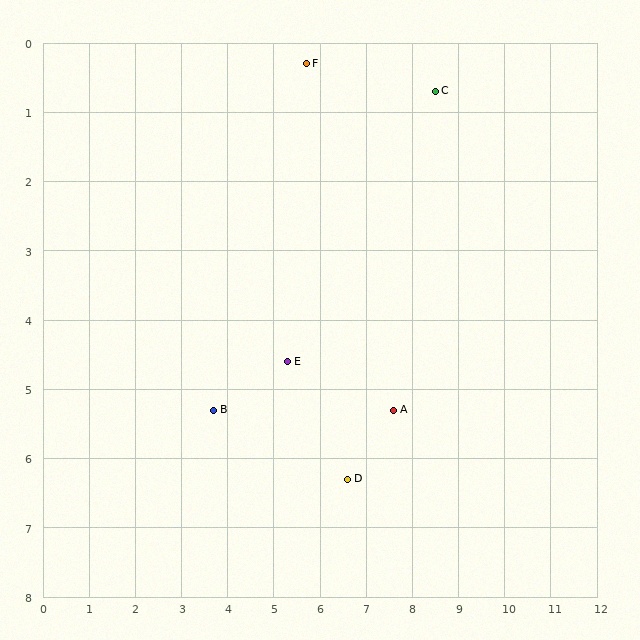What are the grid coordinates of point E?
Point E is at approximately (5.3, 4.6).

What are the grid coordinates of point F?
Point F is at approximately (5.7, 0.3).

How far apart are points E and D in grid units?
Points E and D are about 2.1 grid units apart.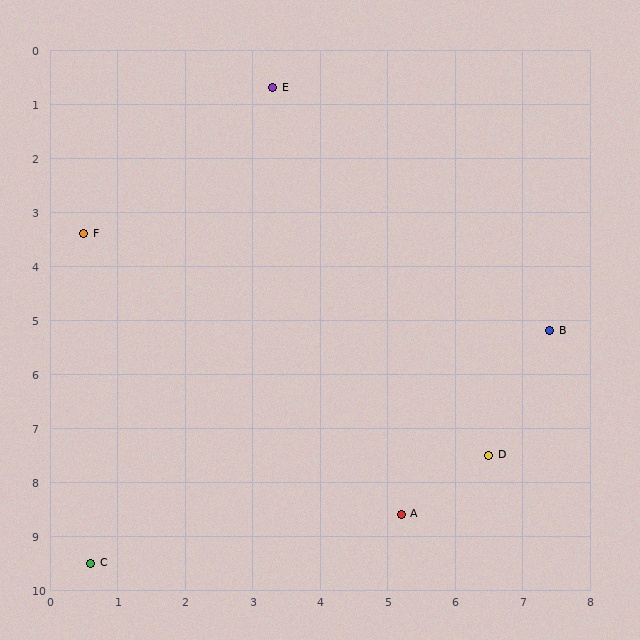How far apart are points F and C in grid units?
Points F and C are about 6.1 grid units apart.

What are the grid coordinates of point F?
Point F is at approximately (0.5, 3.4).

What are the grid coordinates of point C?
Point C is at approximately (0.6, 9.5).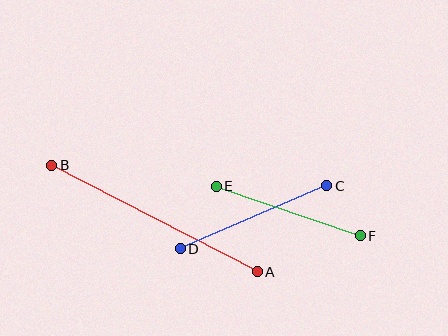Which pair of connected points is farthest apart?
Points A and B are farthest apart.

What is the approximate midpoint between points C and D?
The midpoint is at approximately (253, 217) pixels.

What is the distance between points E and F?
The distance is approximately 152 pixels.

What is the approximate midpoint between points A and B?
The midpoint is at approximately (155, 218) pixels.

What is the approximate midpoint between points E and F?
The midpoint is at approximately (288, 211) pixels.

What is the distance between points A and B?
The distance is approximately 232 pixels.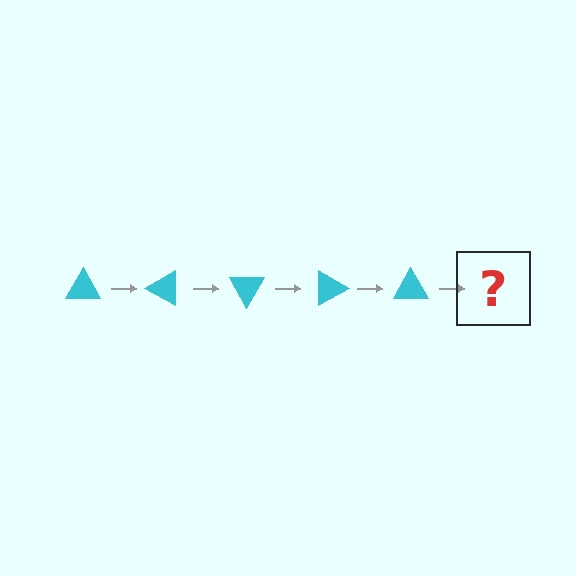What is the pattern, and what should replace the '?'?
The pattern is that the triangle rotates 30 degrees each step. The '?' should be a cyan triangle rotated 150 degrees.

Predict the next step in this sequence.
The next step is a cyan triangle rotated 150 degrees.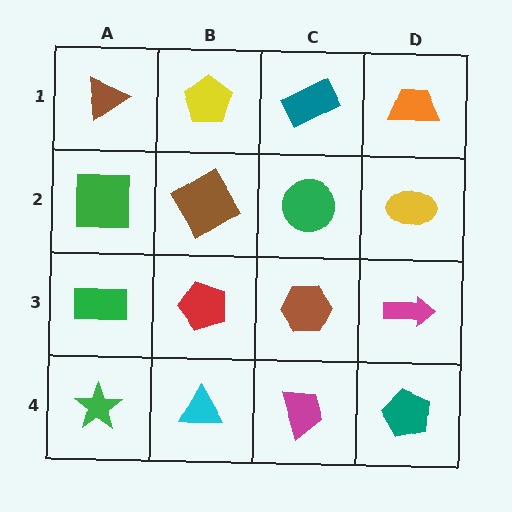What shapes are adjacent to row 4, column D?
A magenta arrow (row 3, column D), a magenta trapezoid (row 4, column C).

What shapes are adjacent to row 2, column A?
A brown triangle (row 1, column A), a green rectangle (row 3, column A), a brown diamond (row 2, column B).